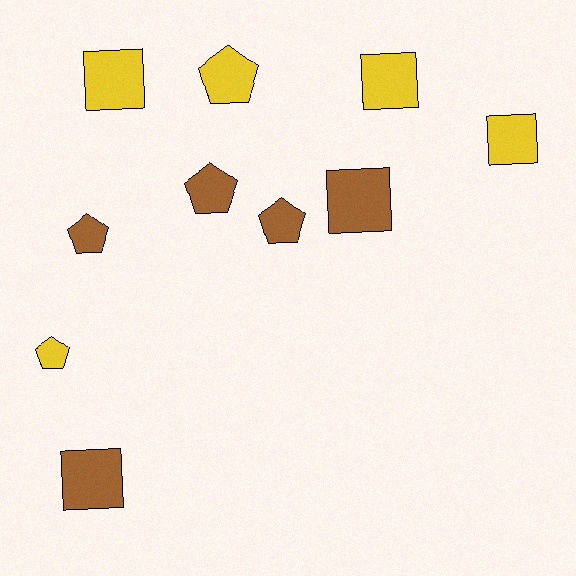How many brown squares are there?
There are 2 brown squares.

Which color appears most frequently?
Yellow, with 5 objects.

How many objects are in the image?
There are 10 objects.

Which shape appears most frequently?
Square, with 5 objects.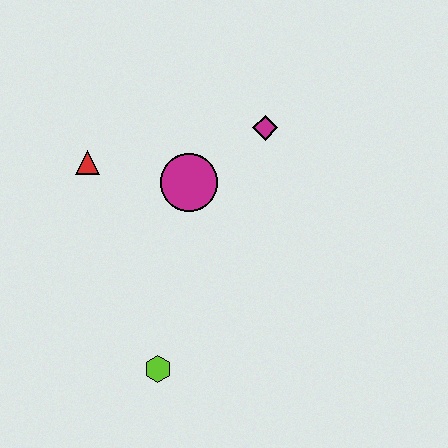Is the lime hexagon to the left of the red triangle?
No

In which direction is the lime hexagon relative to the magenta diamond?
The lime hexagon is below the magenta diamond.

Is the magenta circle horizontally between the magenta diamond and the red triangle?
Yes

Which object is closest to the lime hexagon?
The magenta circle is closest to the lime hexagon.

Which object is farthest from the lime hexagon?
The magenta diamond is farthest from the lime hexagon.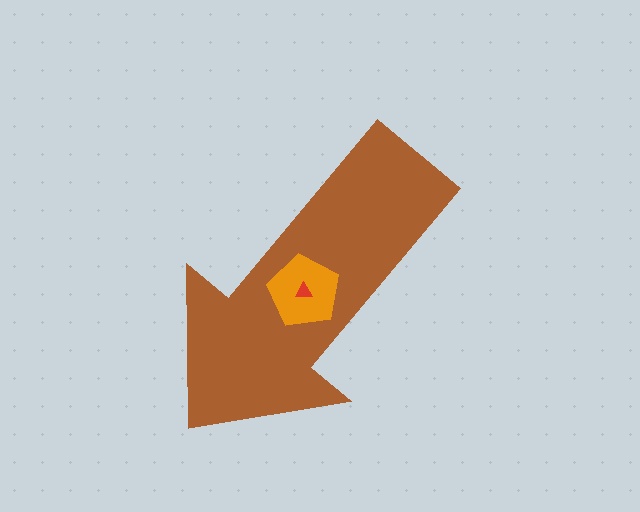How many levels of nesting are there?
3.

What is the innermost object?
The red triangle.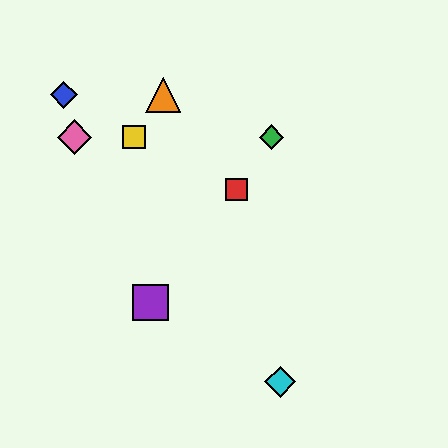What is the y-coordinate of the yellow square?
The yellow square is at y≈137.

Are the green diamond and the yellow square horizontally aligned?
Yes, both are at y≈137.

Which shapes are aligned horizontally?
The green diamond, the yellow square, the pink diamond are aligned horizontally.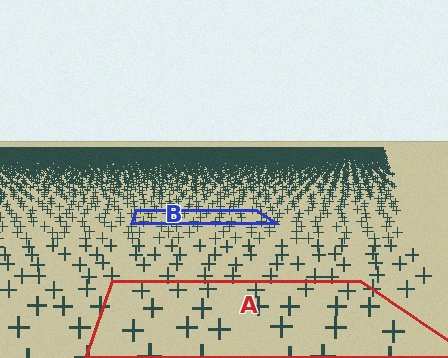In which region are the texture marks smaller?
The texture marks are smaller in region B, because it is farther away.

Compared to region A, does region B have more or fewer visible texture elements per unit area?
Region B has more texture elements per unit area — they are packed more densely because it is farther away.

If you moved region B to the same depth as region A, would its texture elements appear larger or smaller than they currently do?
They would appear larger. At a closer depth, the same texture elements are projected at a bigger on-screen size.